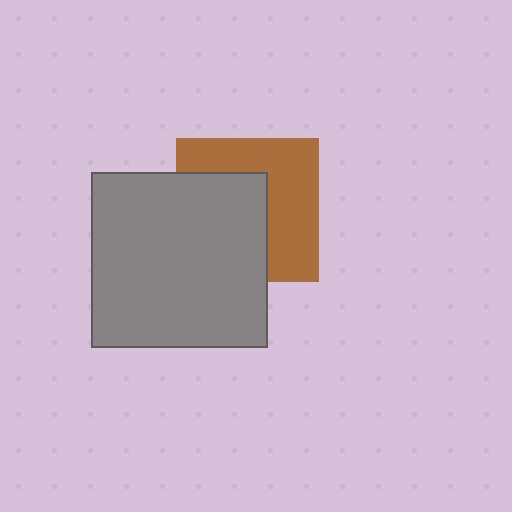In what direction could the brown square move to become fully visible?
The brown square could move right. That would shift it out from behind the gray square entirely.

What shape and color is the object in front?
The object in front is a gray square.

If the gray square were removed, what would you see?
You would see the complete brown square.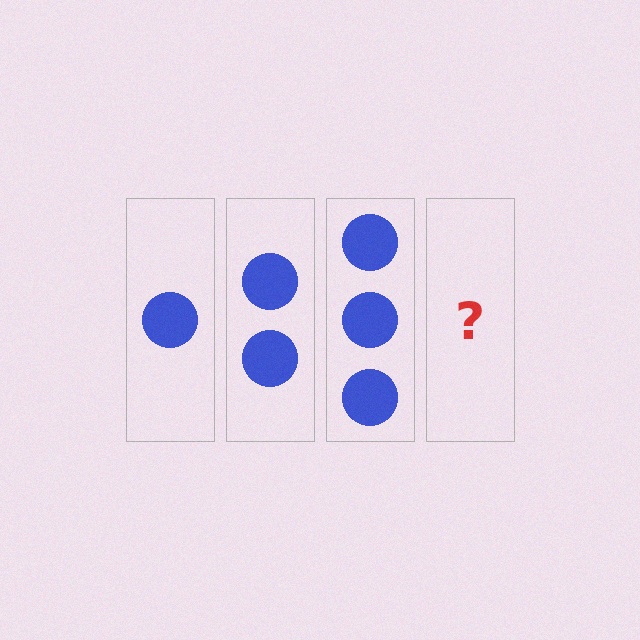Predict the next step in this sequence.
The next step is 4 circles.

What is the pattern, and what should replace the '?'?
The pattern is that each step adds one more circle. The '?' should be 4 circles.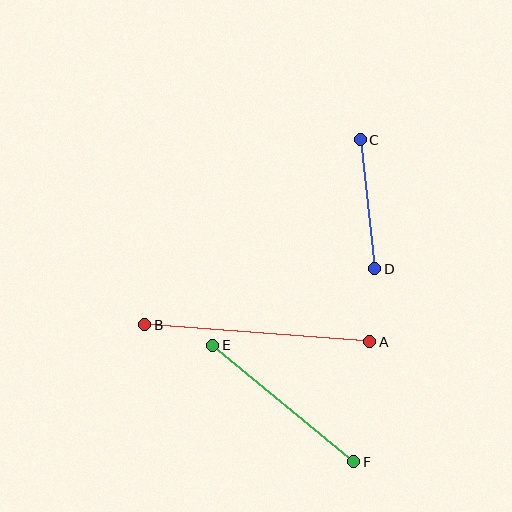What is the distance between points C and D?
The distance is approximately 130 pixels.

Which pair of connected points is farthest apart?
Points A and B are farthest apart.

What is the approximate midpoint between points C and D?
The midpoint is at approximately (367, 204) pixels.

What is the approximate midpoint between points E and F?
The midpoint is at approximately (283, 403) pixels.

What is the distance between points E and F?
The distance is approximately 183 pixels.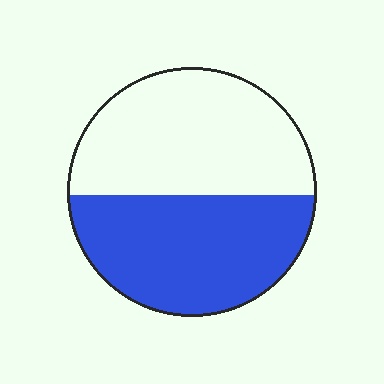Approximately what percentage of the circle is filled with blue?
Approximately 50%.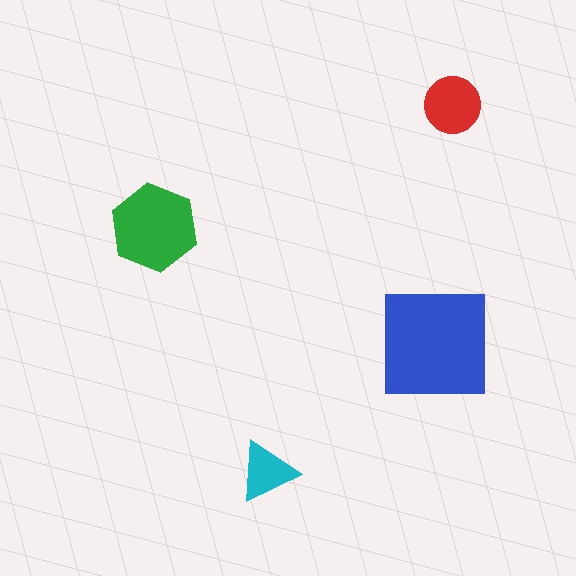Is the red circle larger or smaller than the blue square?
Smaller.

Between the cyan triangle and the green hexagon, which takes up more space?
The green hexagon.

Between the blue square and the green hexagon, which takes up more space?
The blue square.